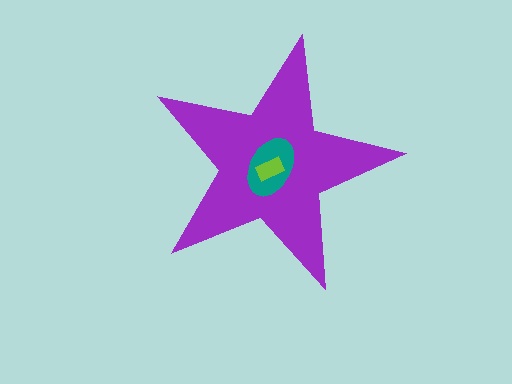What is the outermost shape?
The purple star.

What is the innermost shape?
The lime rectangle.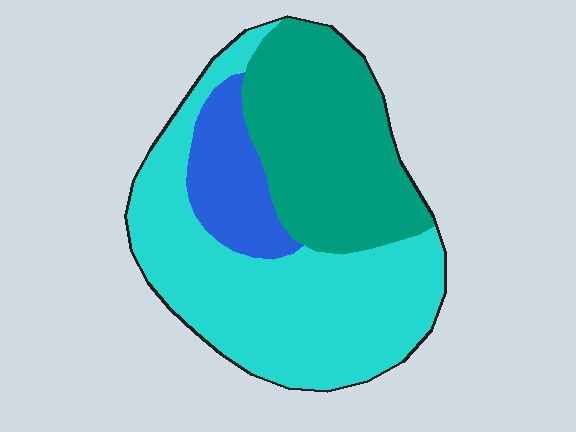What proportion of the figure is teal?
Teal takes up between a quarter and a half of the figure.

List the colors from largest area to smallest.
From largest to smallest: cyan, teal, blue.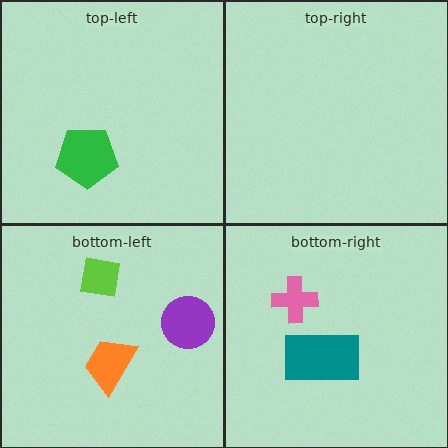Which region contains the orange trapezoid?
The bottom-left region.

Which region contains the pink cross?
The bottom-right region.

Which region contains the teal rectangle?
The bottom-right region.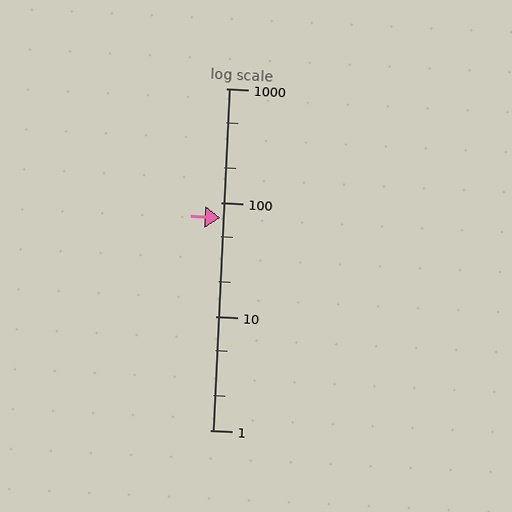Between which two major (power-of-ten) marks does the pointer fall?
The pointer is between 10 and 100.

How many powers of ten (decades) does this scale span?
The scale spans 3 decades, from 1 to 1000.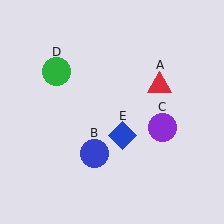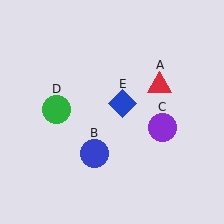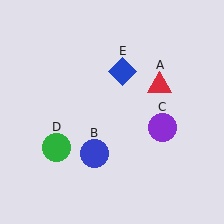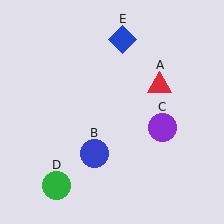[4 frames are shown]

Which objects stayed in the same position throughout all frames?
Red triangle (object A) and blue circle (object B) and purple circle (object C) remained stationary.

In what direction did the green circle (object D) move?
The green circle (object D) moved down.